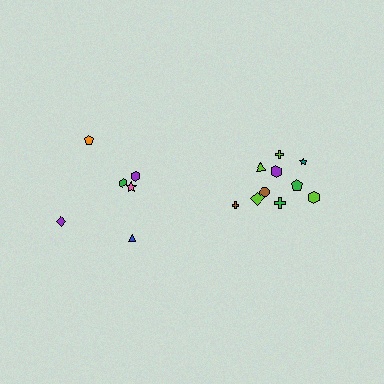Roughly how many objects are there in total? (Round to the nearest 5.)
Roughly 15 objects in total.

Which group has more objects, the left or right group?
The right group.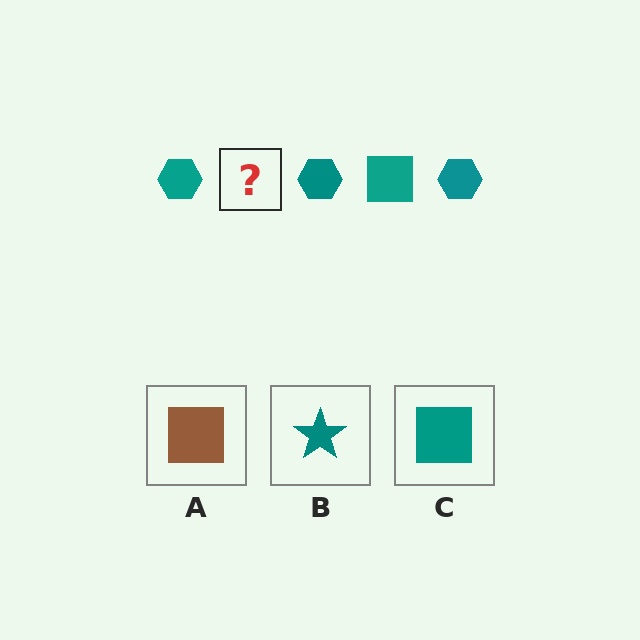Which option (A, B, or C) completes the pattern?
C.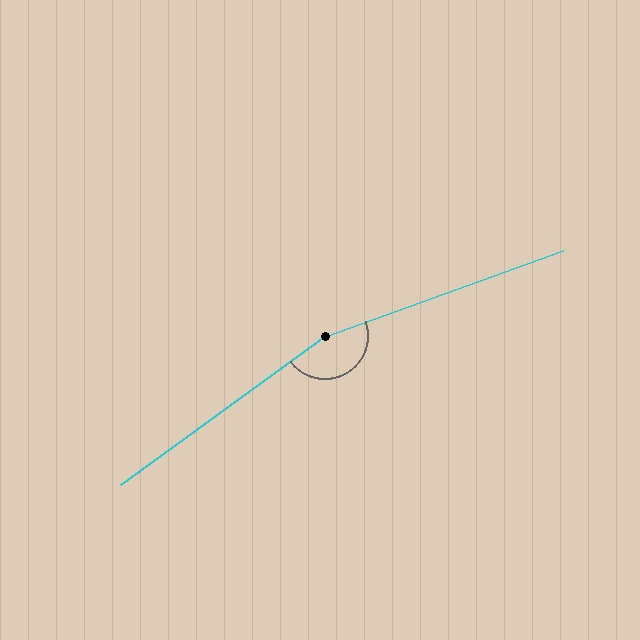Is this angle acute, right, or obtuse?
It is obtuse.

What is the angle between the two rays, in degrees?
Approximately 163 degrees.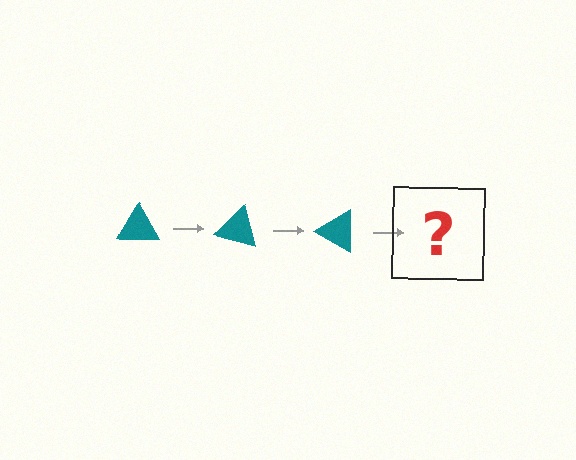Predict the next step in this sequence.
The next step is a teal triangle rotated 45 degrees.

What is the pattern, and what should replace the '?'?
The pattern is that the triangle rotates 15 degrees each step. The '?' should be a teal triangle rotated 45 degrees.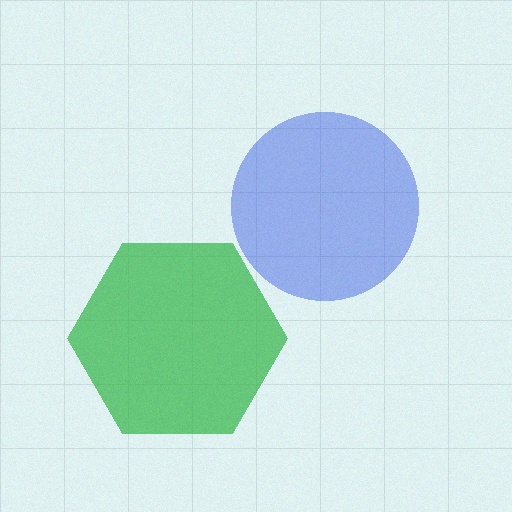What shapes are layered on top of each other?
The layered shapes are: a green hexagon, a blue circle.